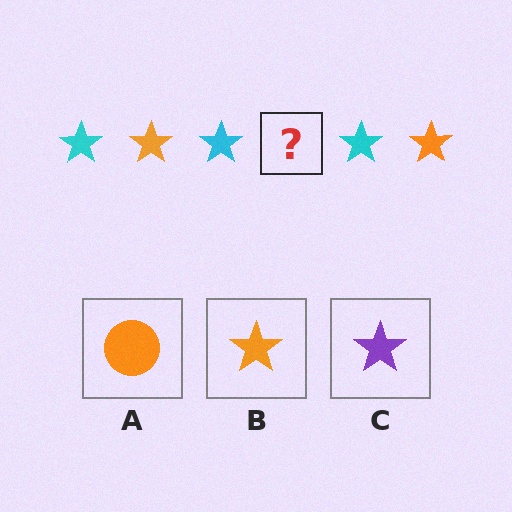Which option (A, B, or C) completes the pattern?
B.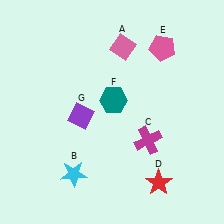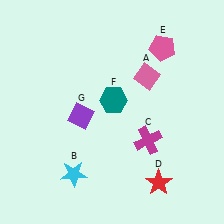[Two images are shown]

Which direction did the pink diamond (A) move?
The pink diamond (A) moved down.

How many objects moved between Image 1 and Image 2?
1 object moved between the two images.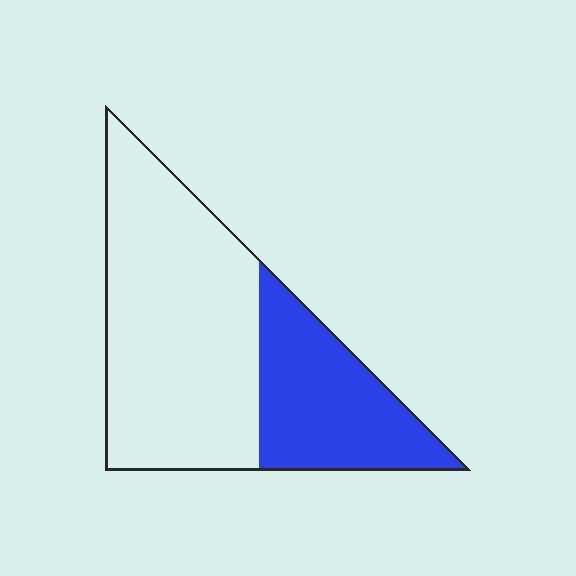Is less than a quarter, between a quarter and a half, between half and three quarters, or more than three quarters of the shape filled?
Between a quarter and a half.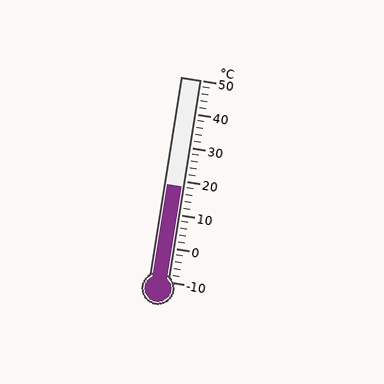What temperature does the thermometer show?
The thermometer shows approximately 18°C.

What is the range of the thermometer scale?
The thermometer scale ranges from -10°C to 50°C.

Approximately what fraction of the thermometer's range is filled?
The thermometer is filled to approximately 45% of its range.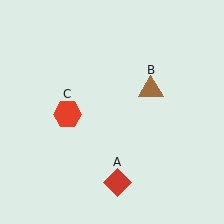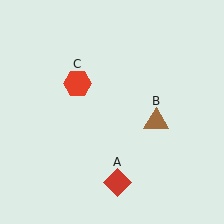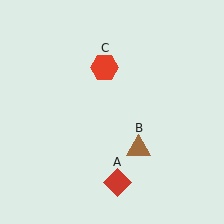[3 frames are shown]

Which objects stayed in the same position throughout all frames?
Red diamond (object A) remained stationary.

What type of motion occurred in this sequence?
The brown triangle (object B), red hexagon (object C) rotated clockwise around the center of the scene.